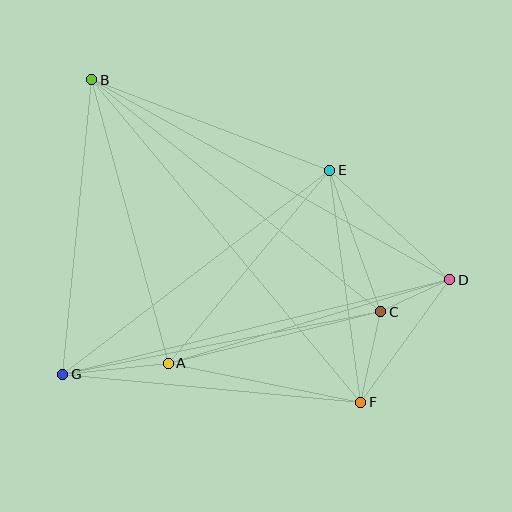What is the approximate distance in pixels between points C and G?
The distance between C and G is approximately 324 pixels.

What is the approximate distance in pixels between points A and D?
The distance between A and D is approximately 294 pixels.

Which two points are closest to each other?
Points C and D are closest to each other.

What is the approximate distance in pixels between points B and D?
The distance between B and D is approximately 410 pixels.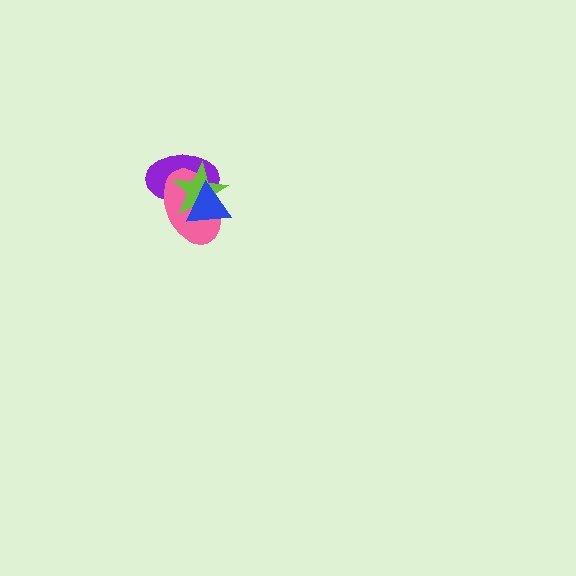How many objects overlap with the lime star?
3 objects overlap with the lime star.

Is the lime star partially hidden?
Yes, it is partially covered by another shape.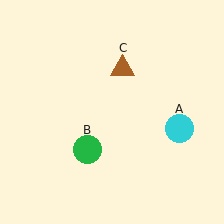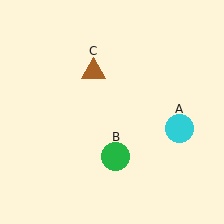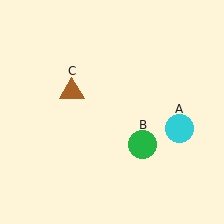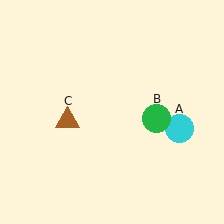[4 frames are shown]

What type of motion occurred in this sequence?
The green circle (object B), brown triangle (object C) rotated counterclockwise around the center of the scene.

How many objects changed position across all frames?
2 objects changed position: green circle (object B), brown triangle (object C).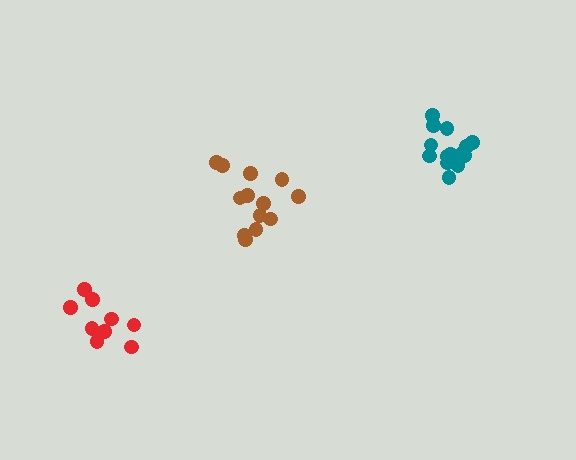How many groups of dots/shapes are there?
There are 3 groups.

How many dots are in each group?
Group 1: 14 dots, Group 2: 13 dots, Group 3: 9 dots (36 total).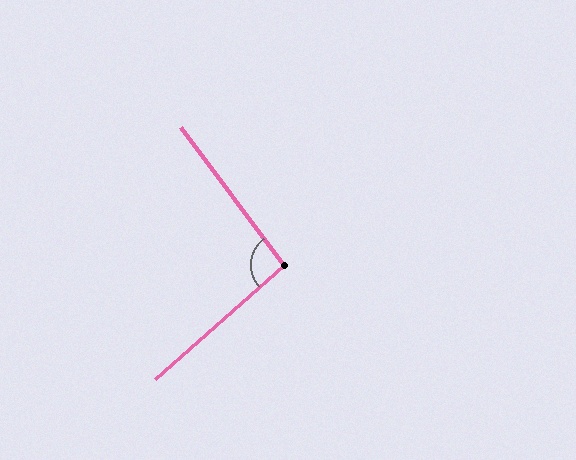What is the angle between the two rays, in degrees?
Approximately 95 degrees.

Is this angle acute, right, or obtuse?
It is approximately a right angle.